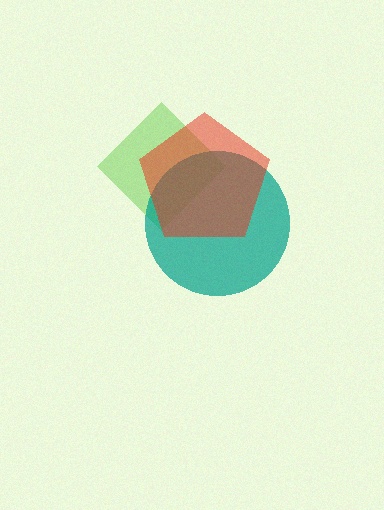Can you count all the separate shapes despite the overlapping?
Yes, there are 3 separate shapes.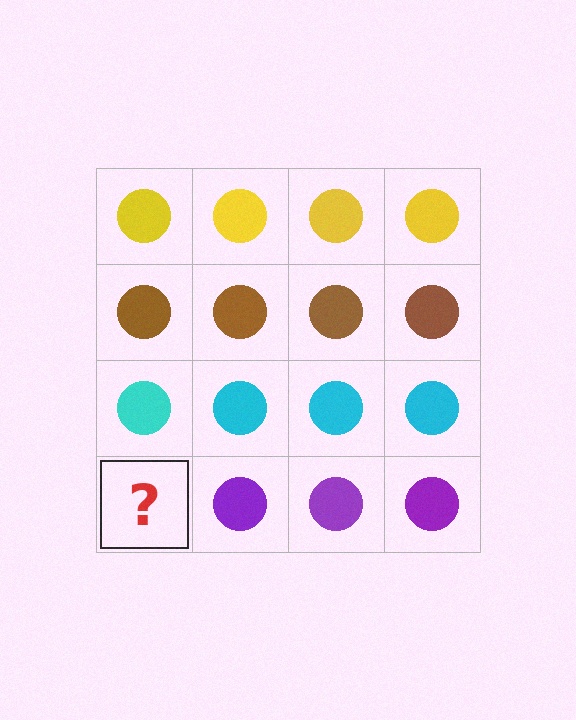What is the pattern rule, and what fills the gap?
The rule is that each row has a consistent color. The gap should be filled with a purple circle.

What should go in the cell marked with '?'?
The missing cell should contain a purple circle.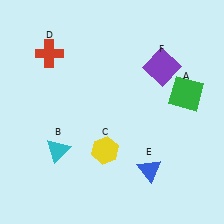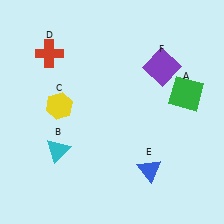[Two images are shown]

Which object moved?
The yellow hexagon (C) moved left.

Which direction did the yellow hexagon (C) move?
The yellow hexagon (C) moved left.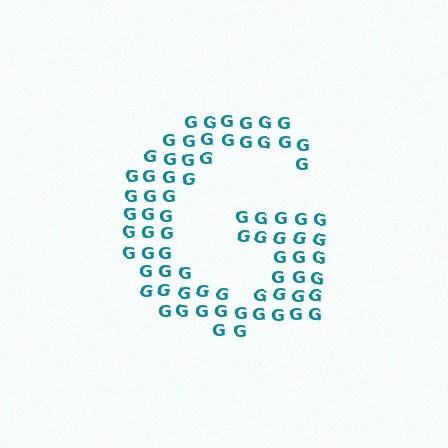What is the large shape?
The large shape is the letter G.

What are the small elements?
The small elements are letter G's.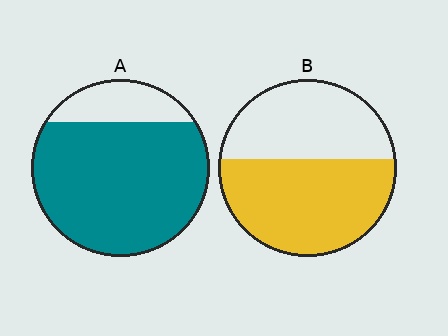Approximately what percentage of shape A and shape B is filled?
A is approximately 80% and B is approximately 55%.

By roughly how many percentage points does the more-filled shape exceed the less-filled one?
By roughly 25 percentage points (A over B).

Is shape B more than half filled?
Yes.